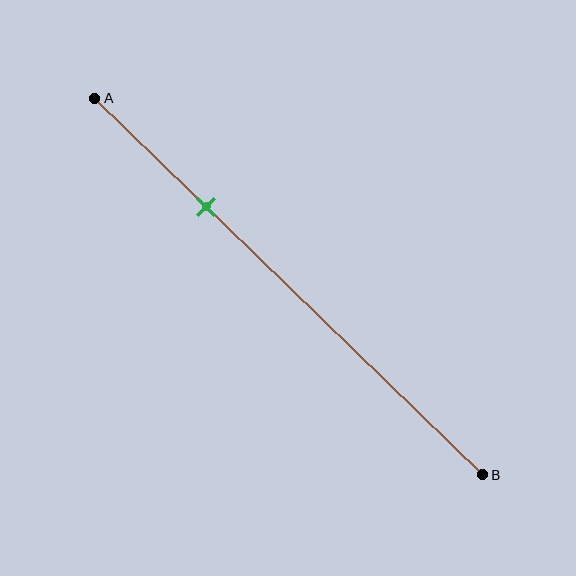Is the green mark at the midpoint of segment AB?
No, the mark is at about 30% from A, not at the 50% midpoint.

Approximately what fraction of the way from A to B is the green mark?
The green mark is approximately 30% of the way from A to B.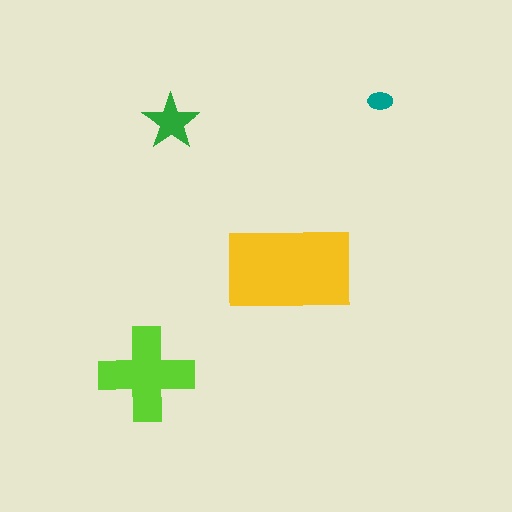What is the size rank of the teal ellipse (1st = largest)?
4th.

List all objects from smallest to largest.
The teal ellipse, the green star, the lime cross, the yellow rectangle.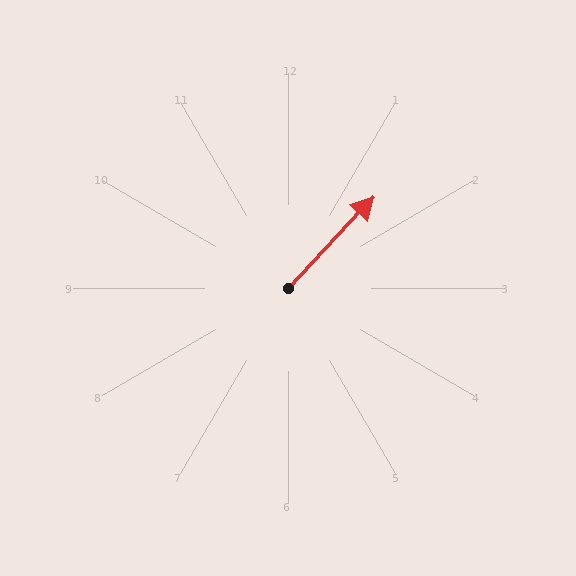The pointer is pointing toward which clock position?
Roughly 1 o'clock.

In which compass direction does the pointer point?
Northeast.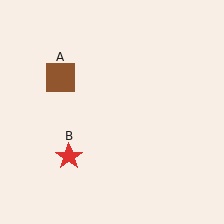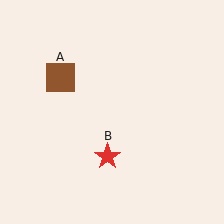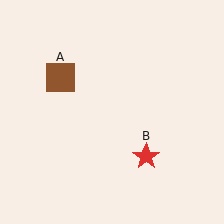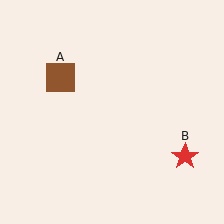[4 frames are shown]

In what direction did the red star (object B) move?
The red star (object B) moved right.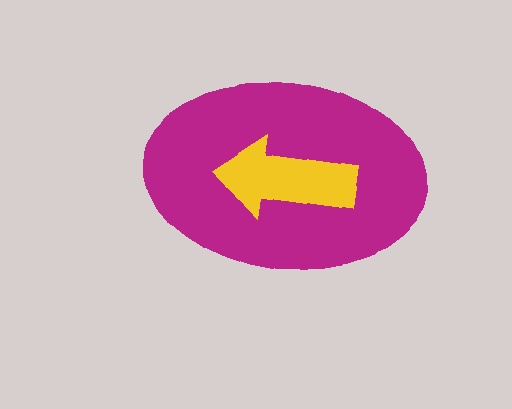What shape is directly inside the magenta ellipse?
The yellow arrow.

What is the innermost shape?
The yellow arrow.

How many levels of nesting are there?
2.